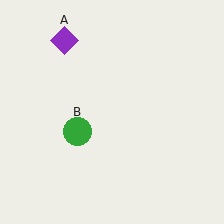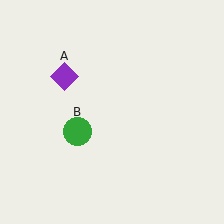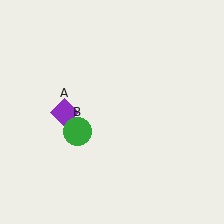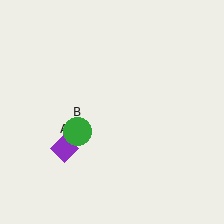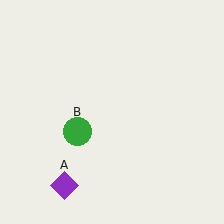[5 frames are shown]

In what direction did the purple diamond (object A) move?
The purple diamond (object A) moved down.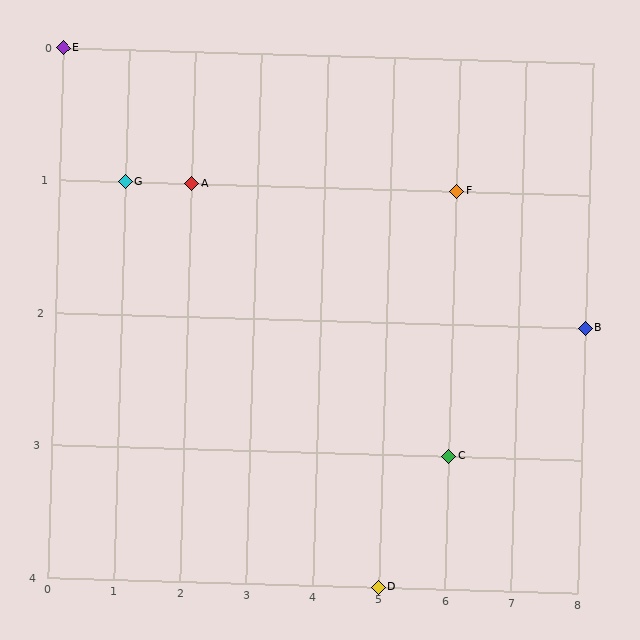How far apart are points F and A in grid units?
Points F and A are 4 columns apart.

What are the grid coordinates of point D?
Point D is at grid coordinates (5, 4).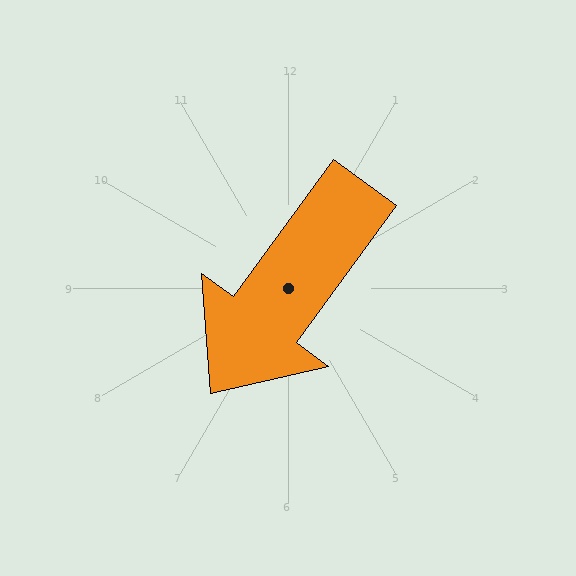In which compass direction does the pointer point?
Southwest.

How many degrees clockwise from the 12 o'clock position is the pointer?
Approximately 216 degrees.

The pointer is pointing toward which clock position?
Roughly 7 o'clock.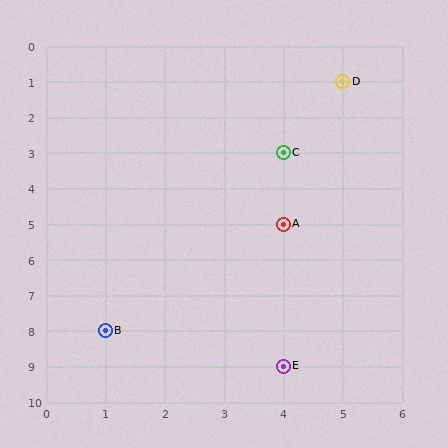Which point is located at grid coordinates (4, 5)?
Point A is at (4, 5).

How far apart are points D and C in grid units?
Points D and C are 1 column and 2 rows apart (about 2.2 grid units diagonally).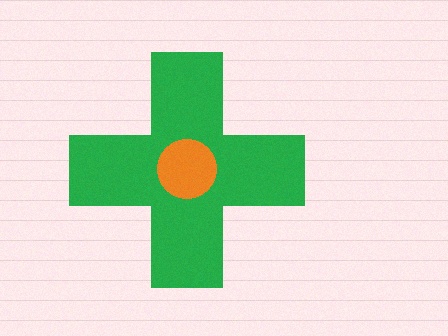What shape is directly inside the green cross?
The orange circle.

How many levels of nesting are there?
2.